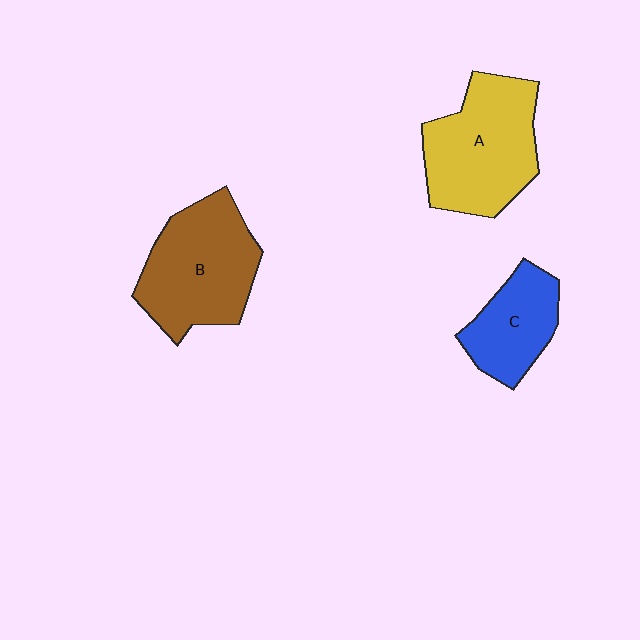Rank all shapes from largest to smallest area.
From largest to smallest: A (yellow), B (brown), C (blue).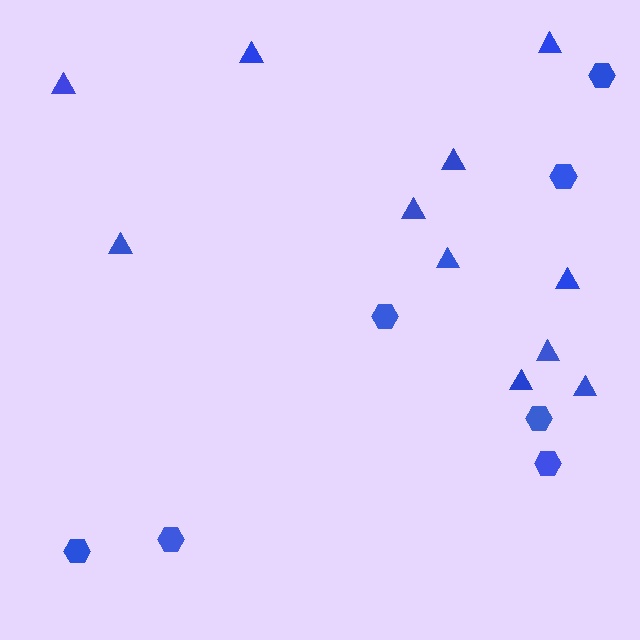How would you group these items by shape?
There are 2 groups: one group of hexagons (7) and one group of triangles (11).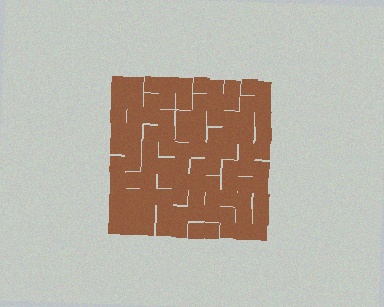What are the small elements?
The small elements are squares.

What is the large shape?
The large shape is a square.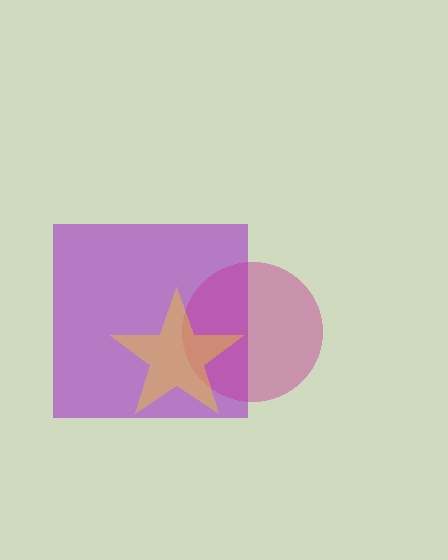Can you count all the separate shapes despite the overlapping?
Yes, there are 3 separate shapes.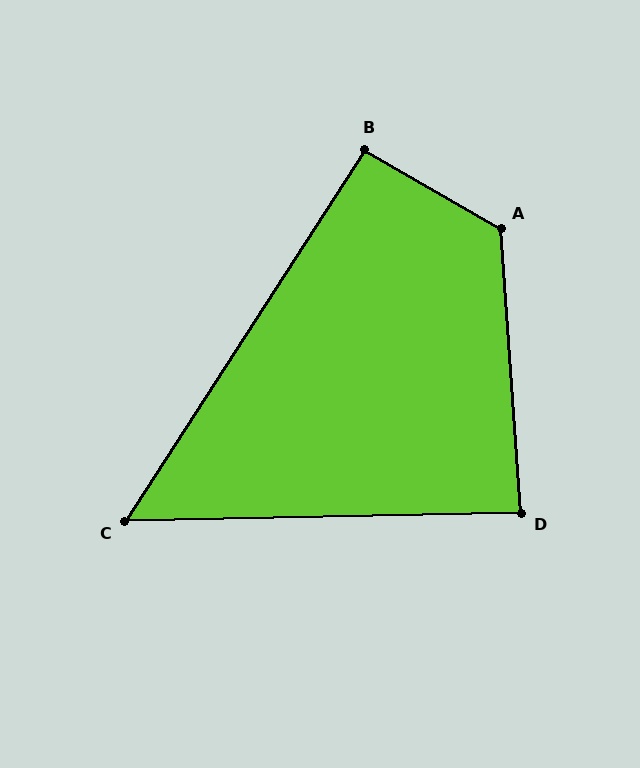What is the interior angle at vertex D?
Approximately 87 degrees (approximately right).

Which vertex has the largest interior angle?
A, at approximately 124 degrees.